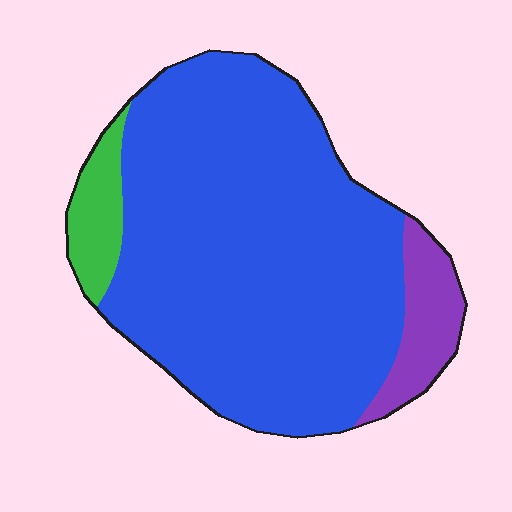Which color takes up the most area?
Blue, at roughly 85%.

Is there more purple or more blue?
Blue.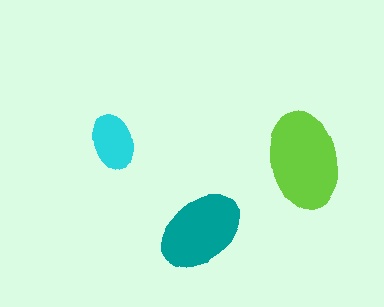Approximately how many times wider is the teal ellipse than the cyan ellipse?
About 1.5 times wider.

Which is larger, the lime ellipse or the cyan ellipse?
The lime one.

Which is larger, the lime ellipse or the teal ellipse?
The lime one.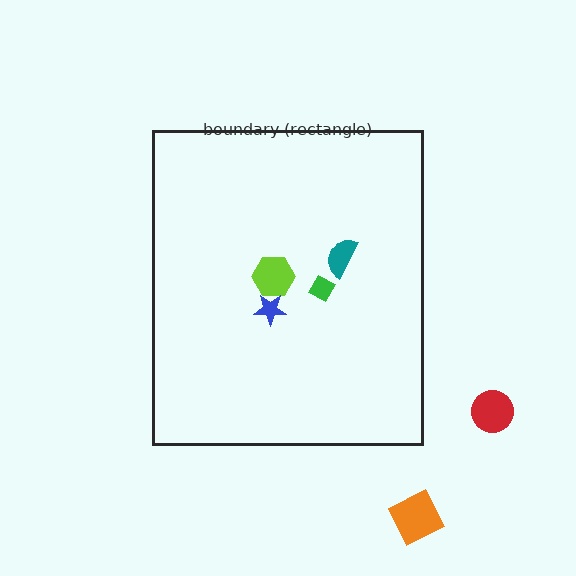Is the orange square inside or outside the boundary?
Outside.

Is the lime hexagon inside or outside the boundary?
Inside.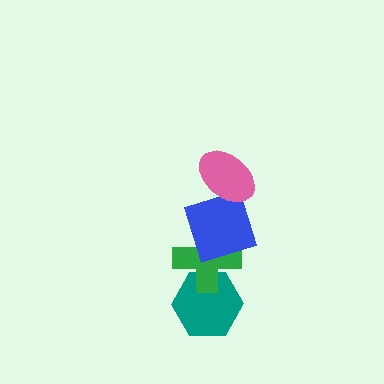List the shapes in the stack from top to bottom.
From top to bottom: the pink ellipse, the blue square, the green cross, the teal hexagon.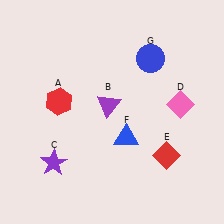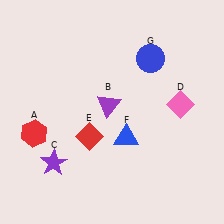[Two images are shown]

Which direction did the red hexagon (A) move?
The red hexagon (A) moved down.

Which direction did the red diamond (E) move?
The red diamond (E) moved left.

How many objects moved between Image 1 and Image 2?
2 objects moved between the two images.